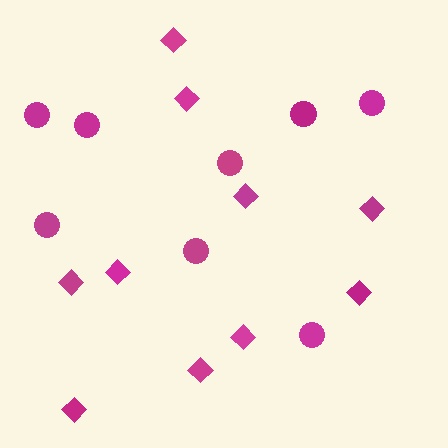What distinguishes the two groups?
There are 2 groups: one group of diamonds (10) and one group of circles (8).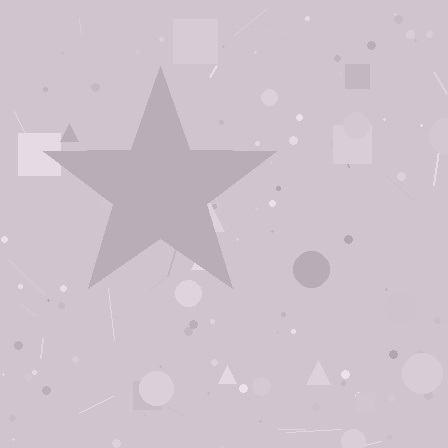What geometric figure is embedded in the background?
A star is embedded in the background.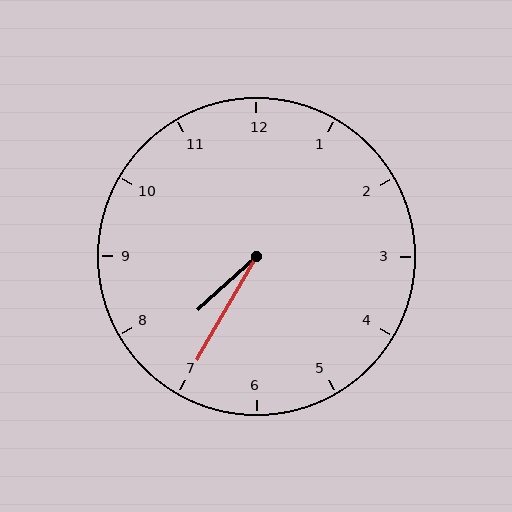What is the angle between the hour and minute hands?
Approximately 18 degrees.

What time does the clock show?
7:35.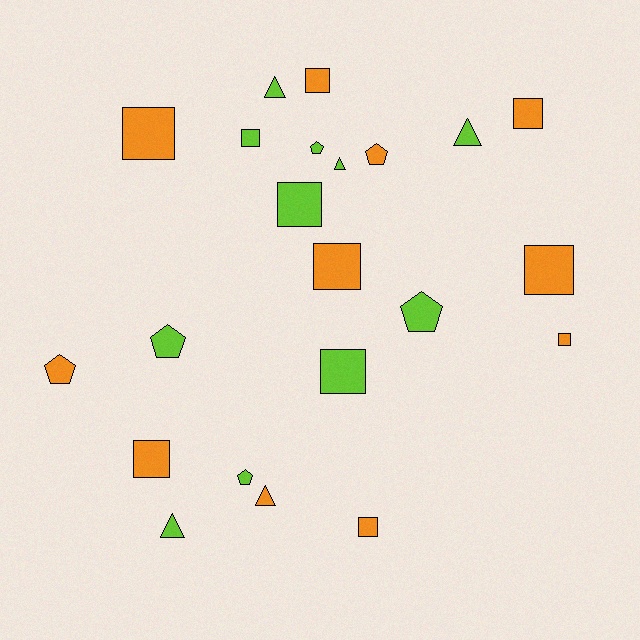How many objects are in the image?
There are 22 objects.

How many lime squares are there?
There are 3 lime squares.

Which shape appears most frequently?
Square, with 11 objects.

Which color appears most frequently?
Orange, with 11 objects.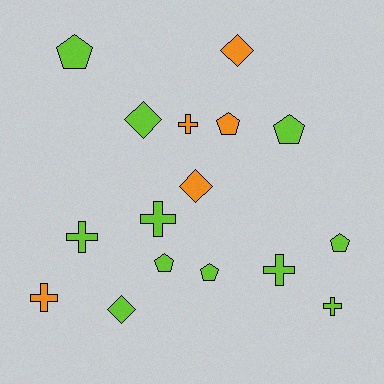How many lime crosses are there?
There are 4 lime crosses.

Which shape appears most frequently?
Cross, with 6 objects.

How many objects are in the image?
There are 16 objects.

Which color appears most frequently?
Lime, with 11 objects.